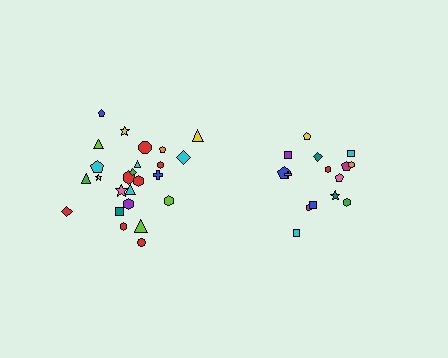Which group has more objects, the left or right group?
The left group.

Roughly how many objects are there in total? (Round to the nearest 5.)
Roughly 40 objects in total.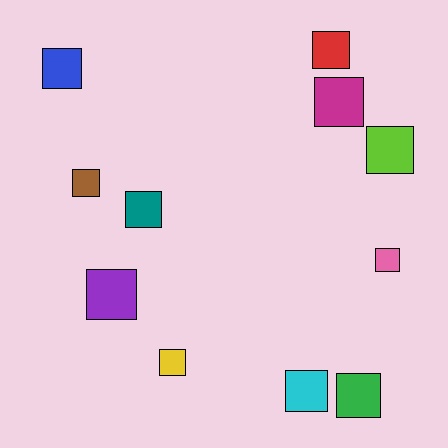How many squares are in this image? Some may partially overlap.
There are 11 squares.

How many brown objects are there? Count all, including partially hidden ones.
There is 1 brown object.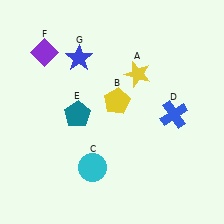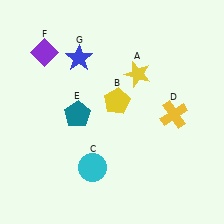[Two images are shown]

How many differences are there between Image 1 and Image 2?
There is 1 difference between the two images.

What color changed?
The cross (D) changed from blue in Image 1 to yellow in Image 2.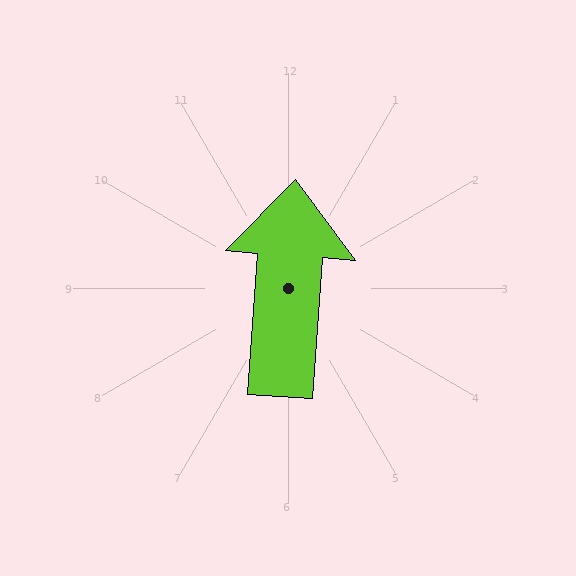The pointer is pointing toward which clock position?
Roughly 12 o'clock.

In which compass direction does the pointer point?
North.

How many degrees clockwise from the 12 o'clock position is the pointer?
Approximately 4 degrees.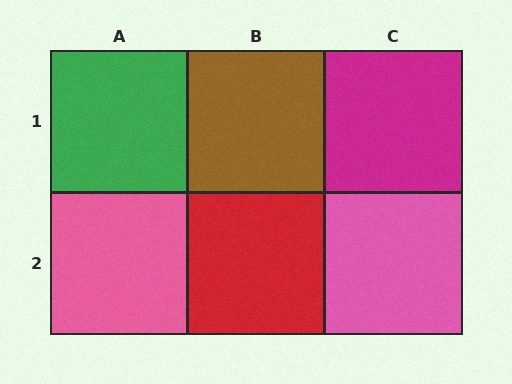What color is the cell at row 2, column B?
Red.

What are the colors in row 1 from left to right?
Green, brown, magenta.